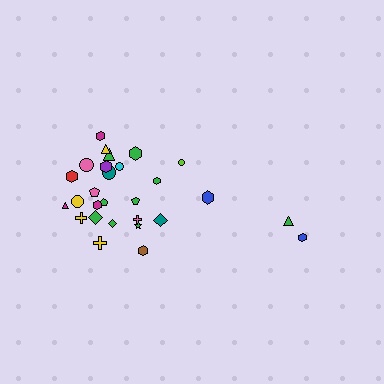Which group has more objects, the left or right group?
The left group.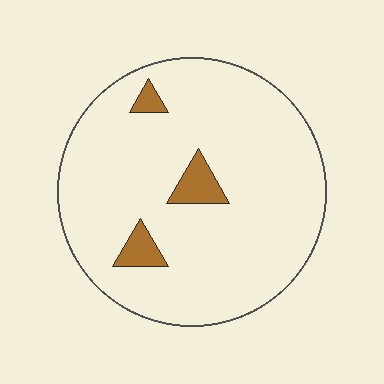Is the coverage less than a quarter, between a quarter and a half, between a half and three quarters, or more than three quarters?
Less than a quarter.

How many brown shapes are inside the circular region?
3.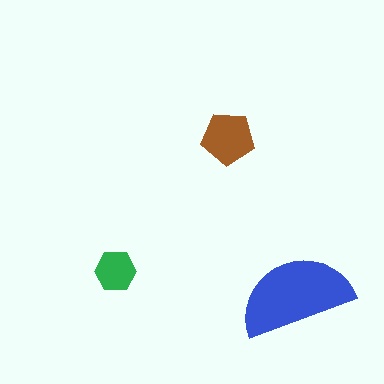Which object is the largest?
The blue semicircle.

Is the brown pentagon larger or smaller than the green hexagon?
Larger.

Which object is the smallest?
The green hexagon.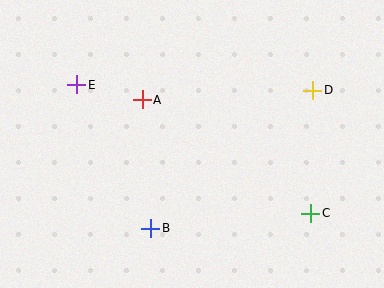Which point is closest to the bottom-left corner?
Point B is closest to the bottom-left corner.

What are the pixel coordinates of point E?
Point E is at (77, 85).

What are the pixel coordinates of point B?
Point B is at (151, 228).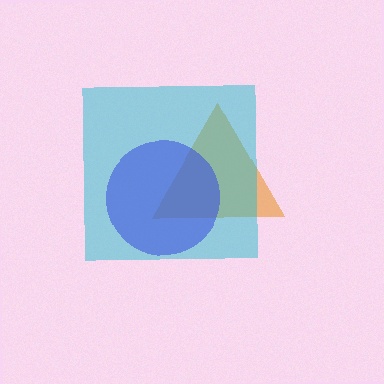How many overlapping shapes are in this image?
There are 3 overlapping shapes in the image.